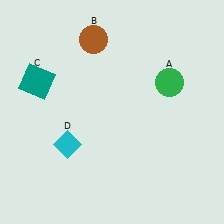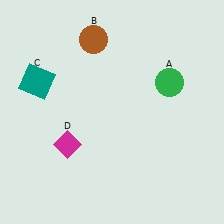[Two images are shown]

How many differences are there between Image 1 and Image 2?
There is 1 difference between the two images.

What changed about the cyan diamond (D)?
In Image 1, D is cyan. In Image 2, it changed to magenta.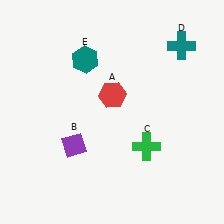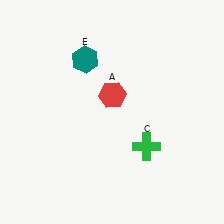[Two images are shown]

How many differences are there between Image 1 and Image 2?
There are 2 differences between the two images.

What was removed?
The purple diamond (B), the teal cross (D) were removed in Image 2.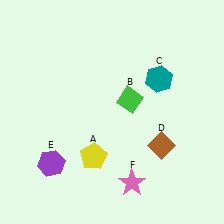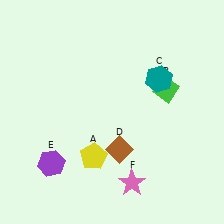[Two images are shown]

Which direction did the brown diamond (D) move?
The brown diamond (D) moved left.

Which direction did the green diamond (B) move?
The green diamond (B) moved right.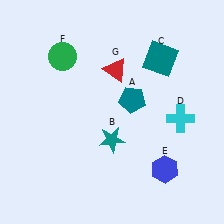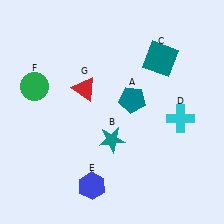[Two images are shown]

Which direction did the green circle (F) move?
The green circle (F) moved down.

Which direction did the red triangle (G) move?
The red triangle (G) moved left.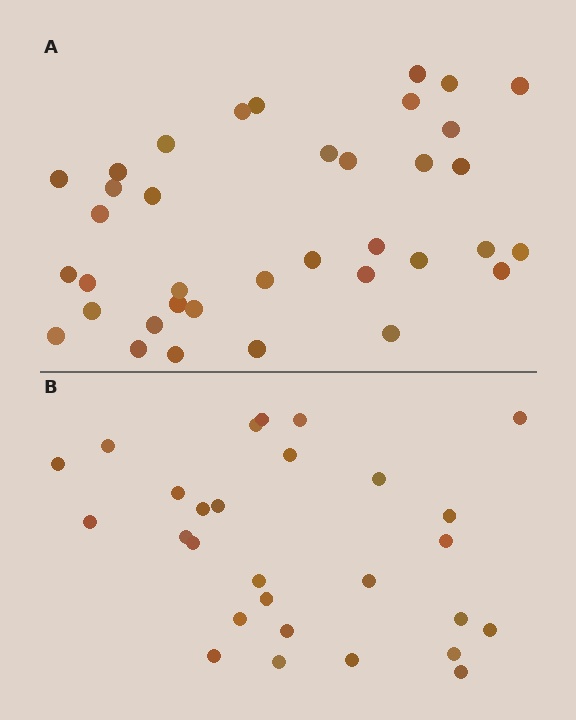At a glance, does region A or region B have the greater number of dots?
Region A (the top region) has more dots.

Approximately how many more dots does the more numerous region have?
Region A has roughly 8 or so more dots than region B.